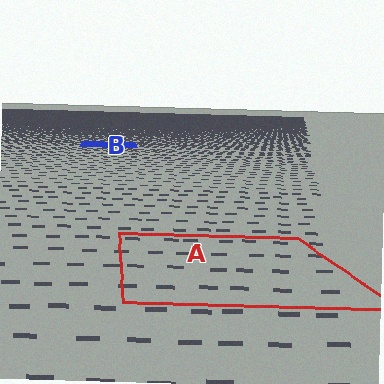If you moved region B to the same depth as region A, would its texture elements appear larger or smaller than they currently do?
They would appear larger. At a closer depth, the same texture elements are projected at a bigger on-screen size.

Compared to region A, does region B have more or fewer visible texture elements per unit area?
Region B has more texture elements per unit area — they are packed more densely because it is farther away.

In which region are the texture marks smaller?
The texture marks are smaller in region B, because it is farther away.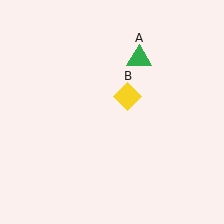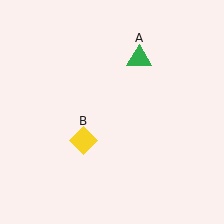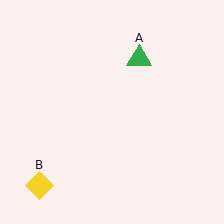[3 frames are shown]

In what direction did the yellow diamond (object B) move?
The yellow diamond (object B) moved down and to the left.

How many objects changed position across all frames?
1 object changed position: yellow diamond (object B).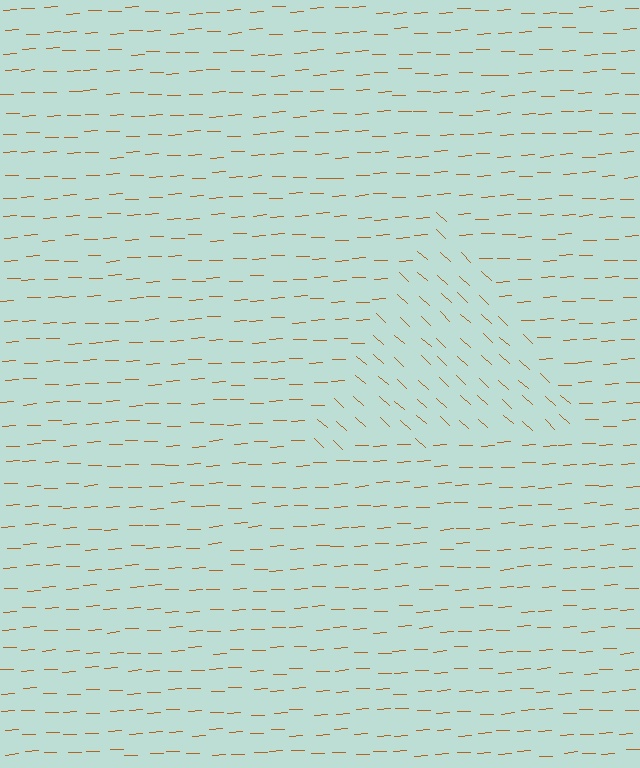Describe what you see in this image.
The image is filled with small brown line segments. A triangle region in the image has lines oriented differently from the surrounding lines, creating a visible texture boundary.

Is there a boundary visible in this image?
Yes, there is a texture boundary formed by a change in line orientation.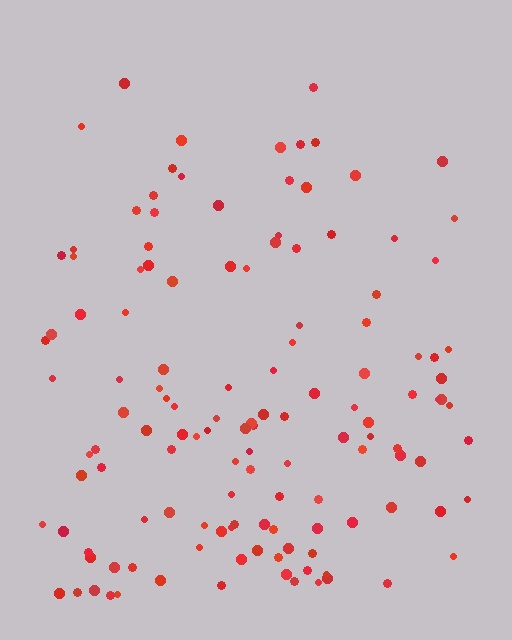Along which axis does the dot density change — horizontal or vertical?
Vertical.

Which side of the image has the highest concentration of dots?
The bottom.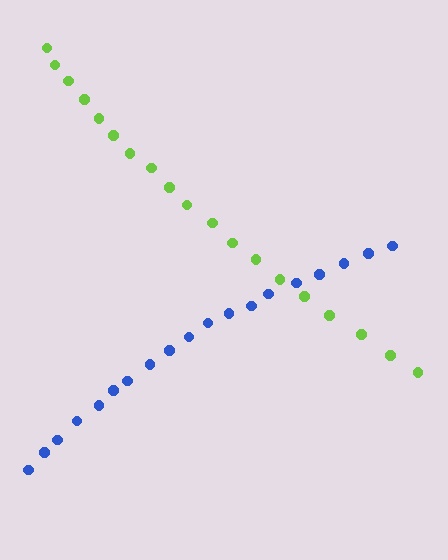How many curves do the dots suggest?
There are 2 distinct paths.